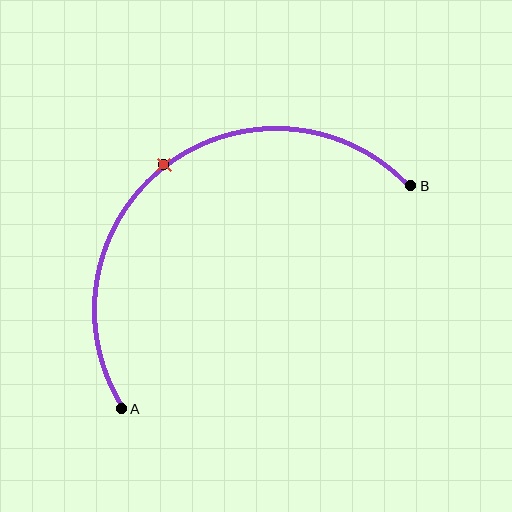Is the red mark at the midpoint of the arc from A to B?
Yes. The red mark lies on the arc at equal arc-length from both A and B — it is the arc midpoint.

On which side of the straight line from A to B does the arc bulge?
The arc bulges above and to the left of the straight line connecting A and B.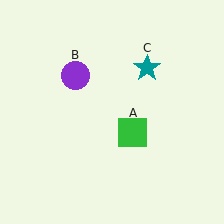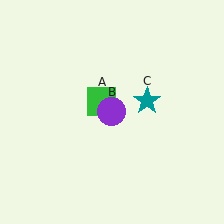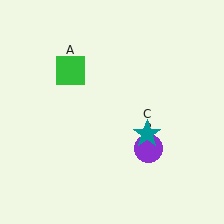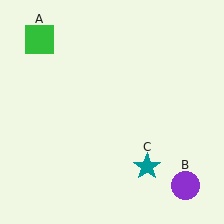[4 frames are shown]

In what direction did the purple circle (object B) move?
The purple circle (object B) moved down and to the right.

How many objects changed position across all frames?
3 objects changed position: green square (object A), purple circle (object B), teal star (object C).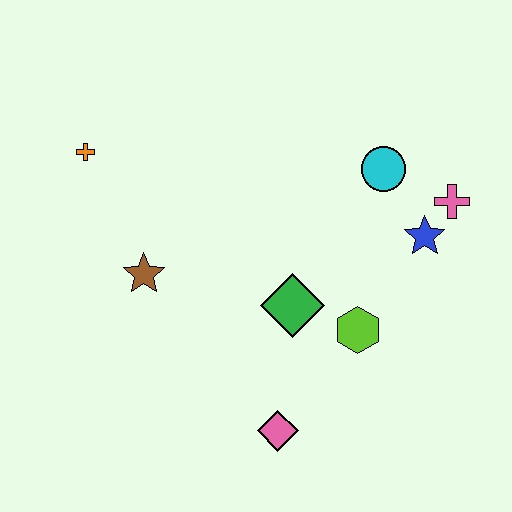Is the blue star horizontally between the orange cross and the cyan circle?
No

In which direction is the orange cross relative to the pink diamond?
The orange cross is above the pink diamond.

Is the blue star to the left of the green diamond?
No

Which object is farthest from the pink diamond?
The orange cross is farthest from the pink diamond.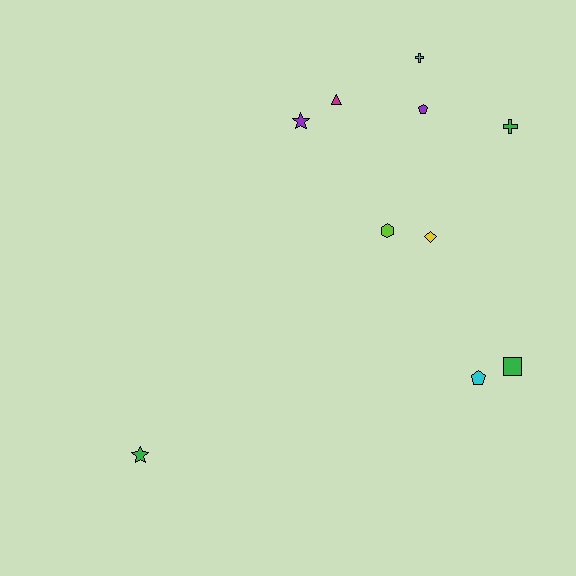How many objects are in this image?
There are 10 objects.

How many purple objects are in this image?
There are 2 purple objects.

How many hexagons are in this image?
There is 1 hexagon.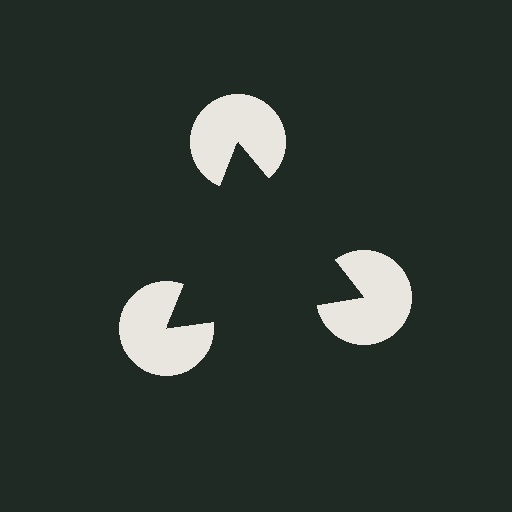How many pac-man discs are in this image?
There are 3 — one at each vertex of the illusory triangle.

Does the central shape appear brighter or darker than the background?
It typically appears slightly darker than the background, even though no actual brightness change is drawn.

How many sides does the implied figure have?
3 sides.